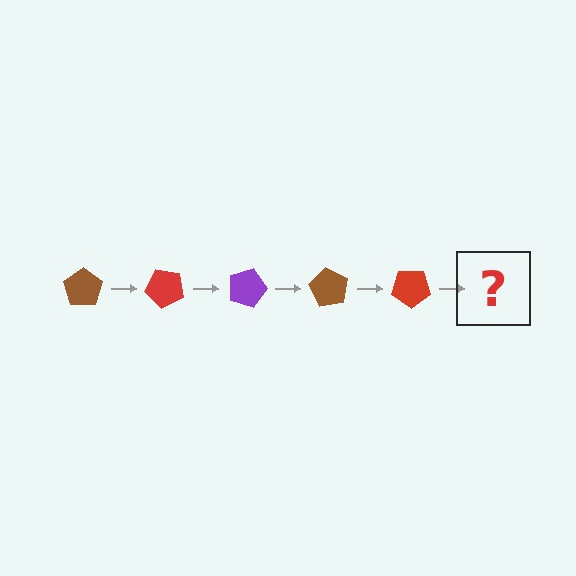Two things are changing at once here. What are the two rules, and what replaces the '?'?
The two rules are that it rotates 45 degrees each step and the color cycles through brown, red, and purple. The '?' should be a purple pentagon, rotated 225 degrees from the start.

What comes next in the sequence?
The next element should be a purple pentagon, rotated 225 degrees from the start.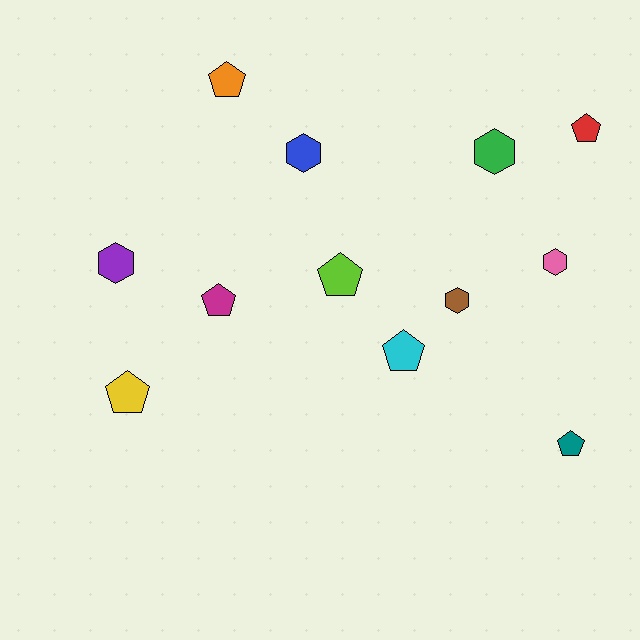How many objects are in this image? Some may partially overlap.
There are 12 objects.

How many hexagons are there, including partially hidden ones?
There are 5 hexagons.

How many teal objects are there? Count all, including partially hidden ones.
There is 1 teal object.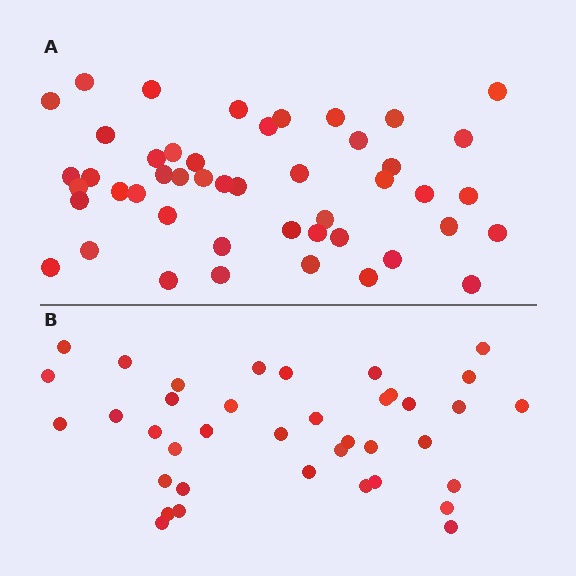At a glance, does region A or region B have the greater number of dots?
Region A (the top region) has more dots.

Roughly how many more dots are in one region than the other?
Region A has roughly 8 or so more dots than region B.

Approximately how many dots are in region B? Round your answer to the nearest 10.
About 40 dots. (The exact count is 38, which rounds to 40.)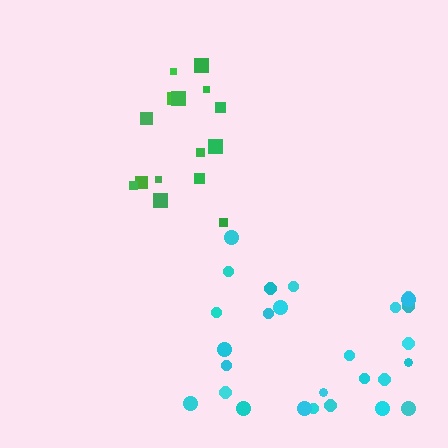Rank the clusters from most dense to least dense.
green, cyan.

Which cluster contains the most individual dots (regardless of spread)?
Cyan (27).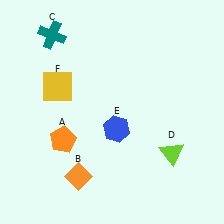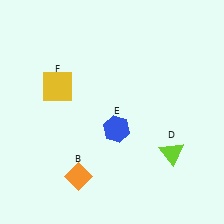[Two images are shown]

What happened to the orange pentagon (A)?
The orange pentagon (A) was removed in Image 2. It was in the bottom-left area of Image 1.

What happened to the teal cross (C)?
The teal cross (C) was removed in Image 2. It was in the top-left area of Image 1.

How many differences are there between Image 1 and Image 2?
There are 2 differences between the two images.